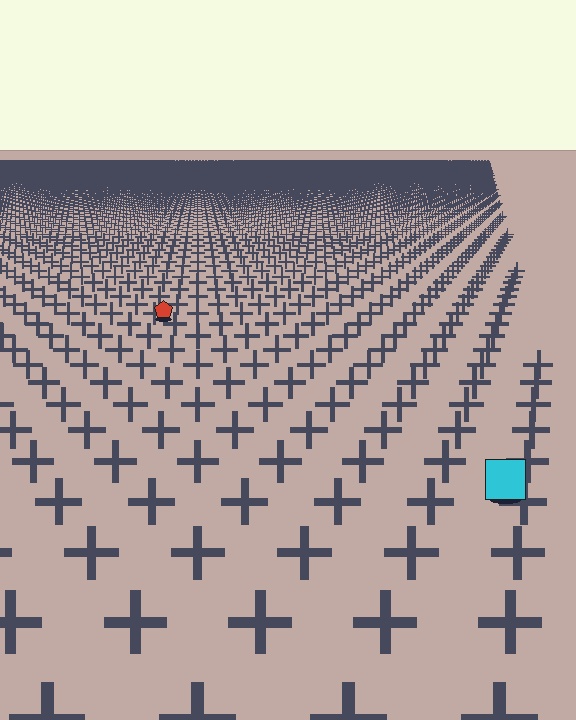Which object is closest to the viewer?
The cyan square is closest. The texture marks near it are larger and more spread out.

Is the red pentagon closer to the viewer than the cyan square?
No. The cyan square is closer — you can tell from the texture gradient: the ground texture is coarser near it.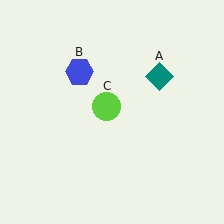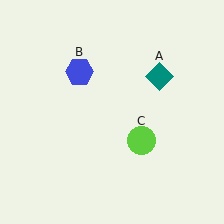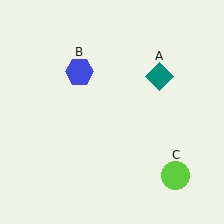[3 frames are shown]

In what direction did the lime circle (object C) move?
The lime circle (object C) moved down and to the right.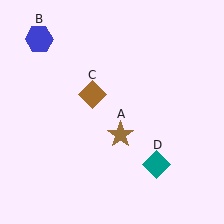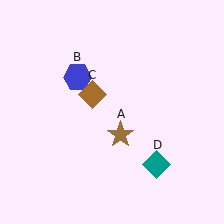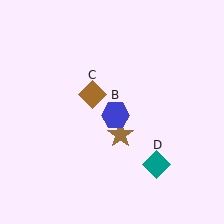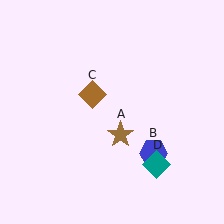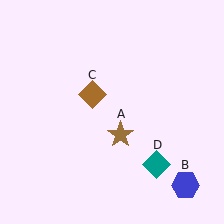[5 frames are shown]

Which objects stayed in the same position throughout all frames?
Brown star (object A) and brown diamond (object C) and teal diamond (object D) remained stationary.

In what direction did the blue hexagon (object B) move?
The blue hexagon (object B) moved down and to the right.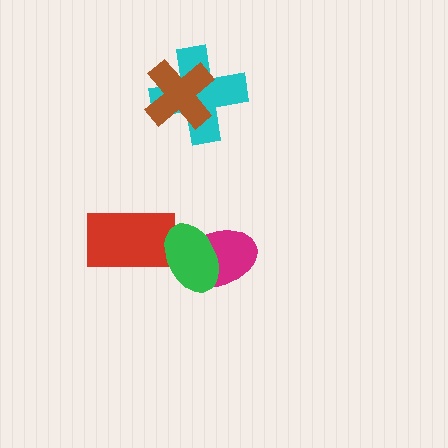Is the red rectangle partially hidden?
Yes, it is partially covered by another shape.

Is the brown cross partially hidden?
No, no other shape covers it.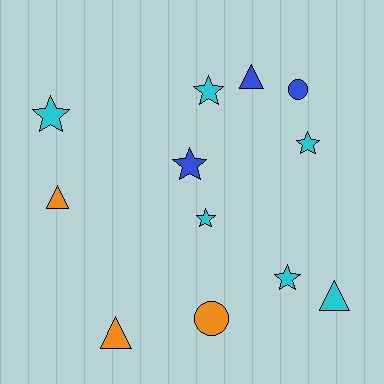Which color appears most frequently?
Cyan, with 6 objects.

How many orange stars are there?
There are no orange stars.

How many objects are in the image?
There are 12 objects.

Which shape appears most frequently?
Star, with 6 objects.